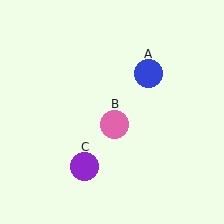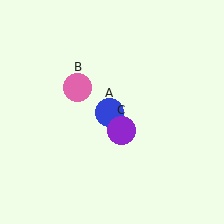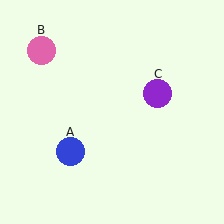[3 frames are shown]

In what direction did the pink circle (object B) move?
The pink circle (object B) moved up and to the left.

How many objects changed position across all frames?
3 objects changed position: blue circle (object A), pink circle (object B), purple circle (object C).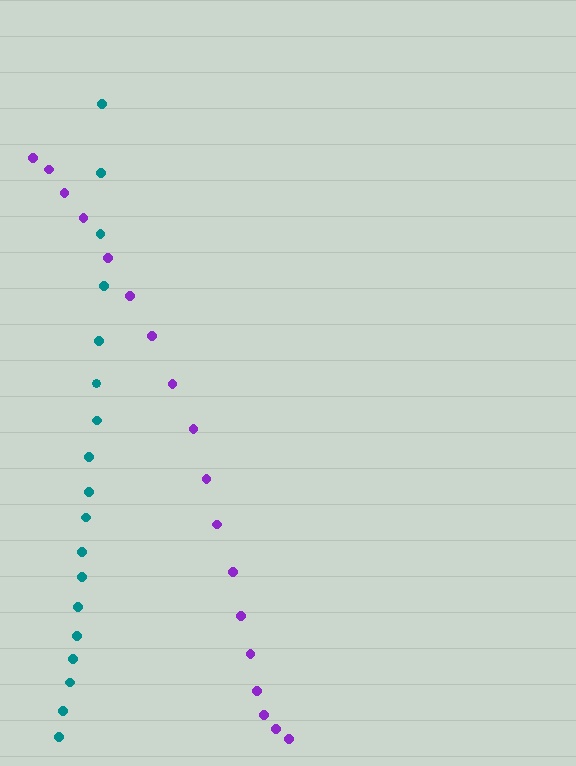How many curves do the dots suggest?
There are 2 distinct paths.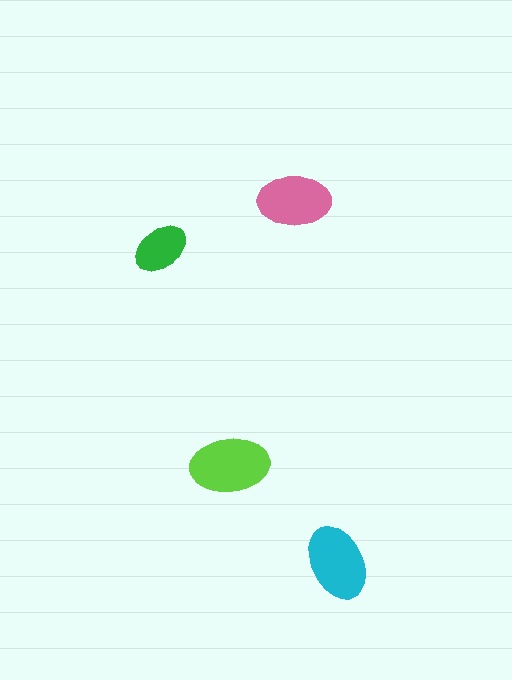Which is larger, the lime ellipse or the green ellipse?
The lime one.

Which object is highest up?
The pink ellipse is topmost.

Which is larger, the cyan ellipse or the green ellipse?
The cyan one.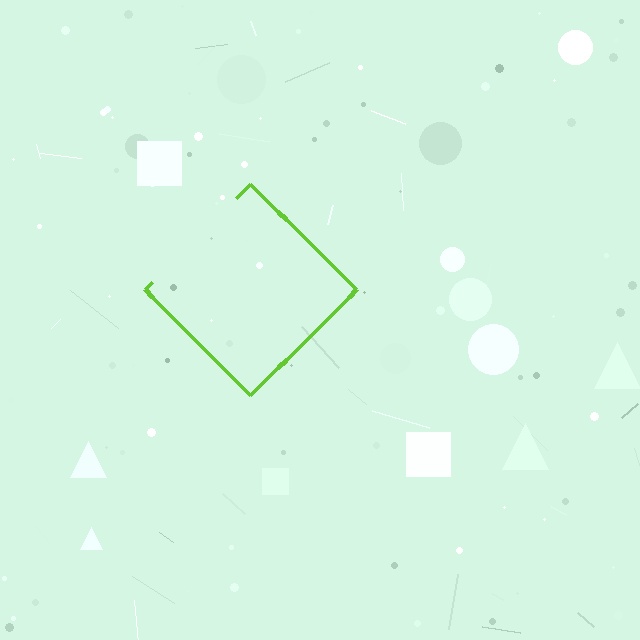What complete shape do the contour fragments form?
The contour fragments form a diamond.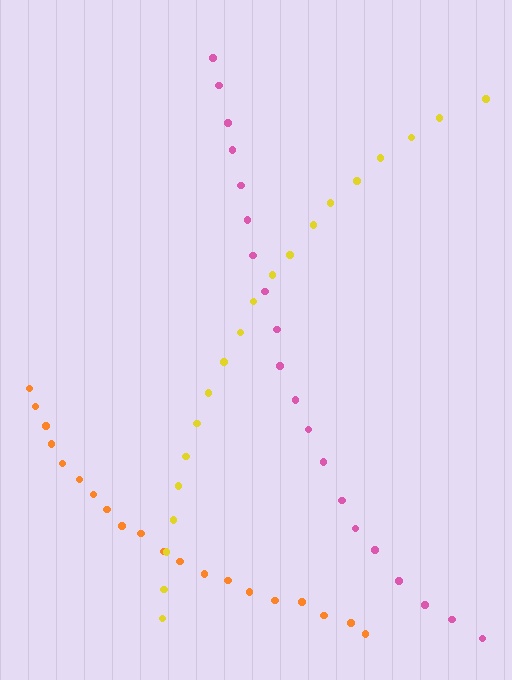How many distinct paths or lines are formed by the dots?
There are 3 distinct paths.